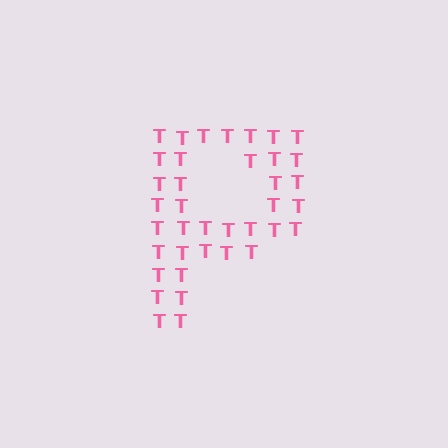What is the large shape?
The large shape is the letter P.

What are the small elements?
The small elements are letter T's.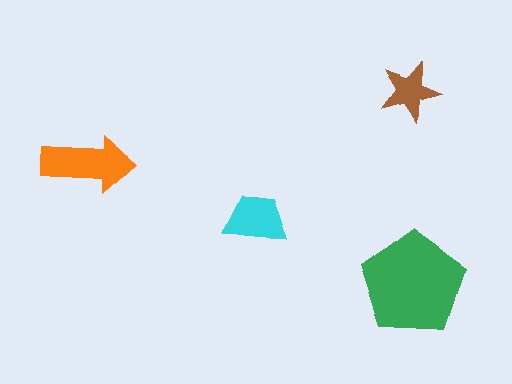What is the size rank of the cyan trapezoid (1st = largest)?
3rd.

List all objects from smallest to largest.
The brown star, the cyan trapezoid, the orange arrow, the green pentagon.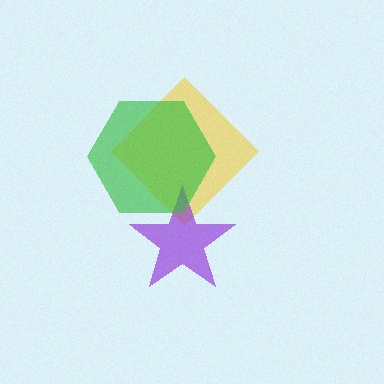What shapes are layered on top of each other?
The layered shapes are: a yellow diamond, a purple star, a green hexagon.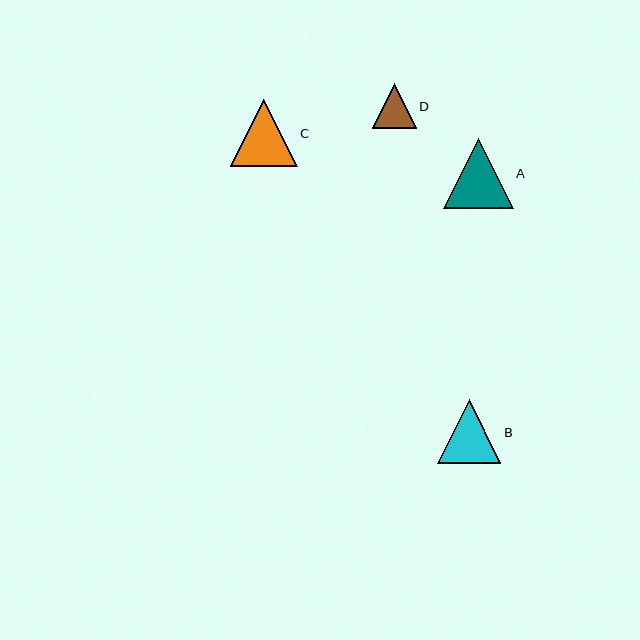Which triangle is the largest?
Triangle A is the largest with a size of approximately 70 pixels.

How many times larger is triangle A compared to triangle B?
Triangle A is approximately 1.1 times the size of triangle B.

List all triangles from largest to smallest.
From largest to smallest: A, C, B, D.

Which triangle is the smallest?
Triangle D is the smallest with a size of approximately 44 pixels.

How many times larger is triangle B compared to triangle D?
Triangle B is approximately 1.4 times the size of triangle D.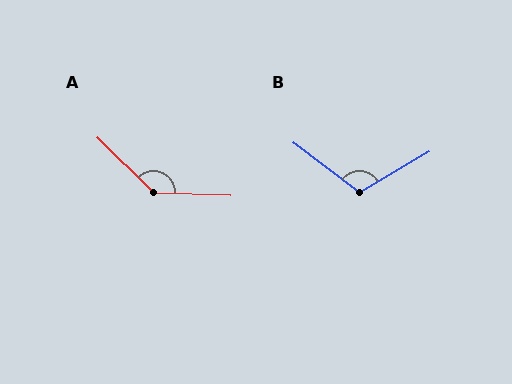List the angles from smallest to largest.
B (112°), A (137°).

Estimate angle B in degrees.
Approximately 112 degrees.